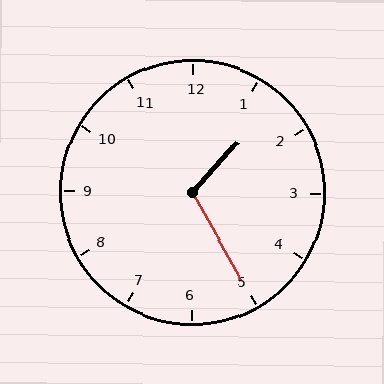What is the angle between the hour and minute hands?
Approximately 108 degrees.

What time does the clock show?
1:25.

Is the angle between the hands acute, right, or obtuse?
It is obtuse.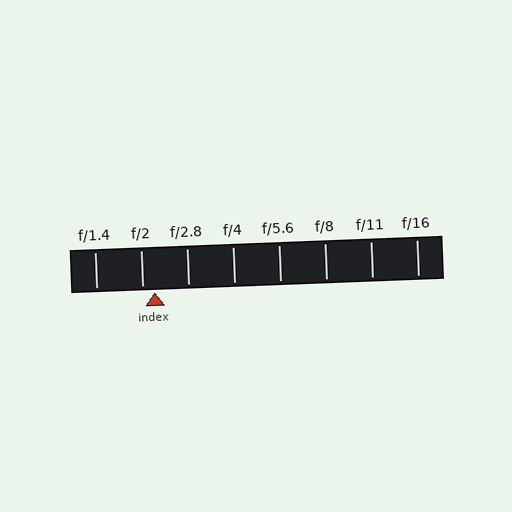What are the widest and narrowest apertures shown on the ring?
The widest aperture shown is f/1.4 and the narrowest is f/16.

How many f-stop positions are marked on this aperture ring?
There are 8 f-stop positions marked.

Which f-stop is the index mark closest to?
The index mark is closest to f/2.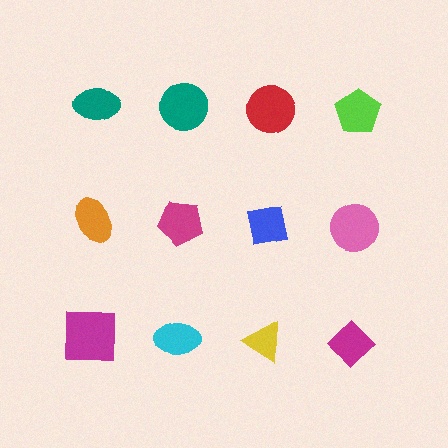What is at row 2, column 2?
A magenta pentagon.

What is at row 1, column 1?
A teal ellipse.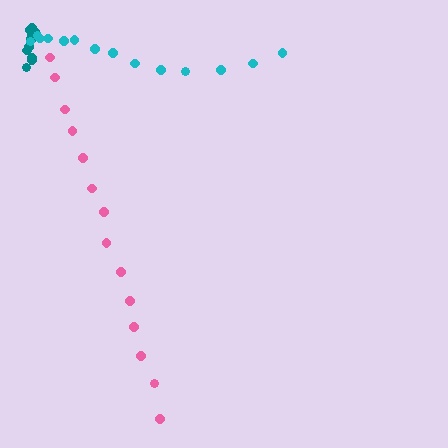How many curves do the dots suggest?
There are 3 distinct paths.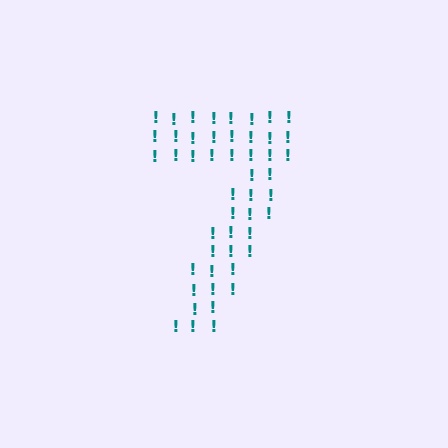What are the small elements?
The small elements are exclamation marks.